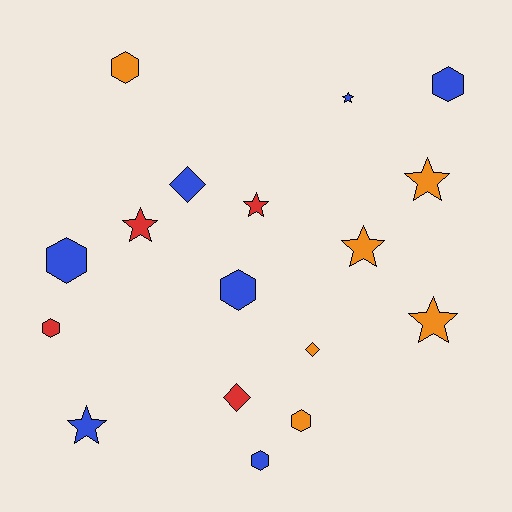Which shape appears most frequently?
Hexagon, with 7 objects.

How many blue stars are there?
There are 2 blue stars.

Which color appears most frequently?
Blue, with 7 objects.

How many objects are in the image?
There are 17 objects.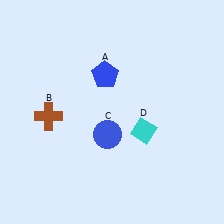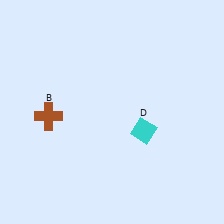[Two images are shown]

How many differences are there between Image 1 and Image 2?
There are 2 differences between the two images.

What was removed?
The blue pentagon (A), the blue circle (C) were removed in Image 2.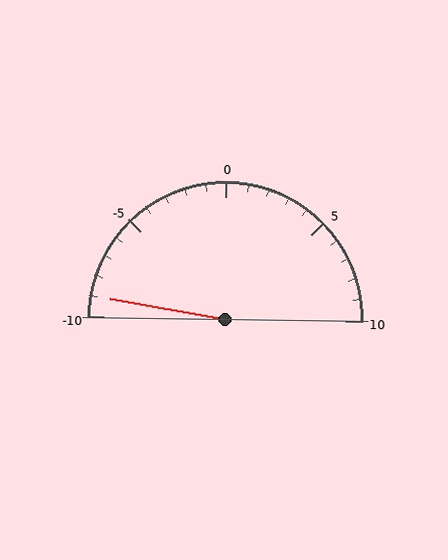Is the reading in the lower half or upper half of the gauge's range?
The reading is in the lower half of the range (-10 to 10).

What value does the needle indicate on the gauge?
The needle indicates approximately -9.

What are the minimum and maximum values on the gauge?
The gauge ranges from -10 to 10.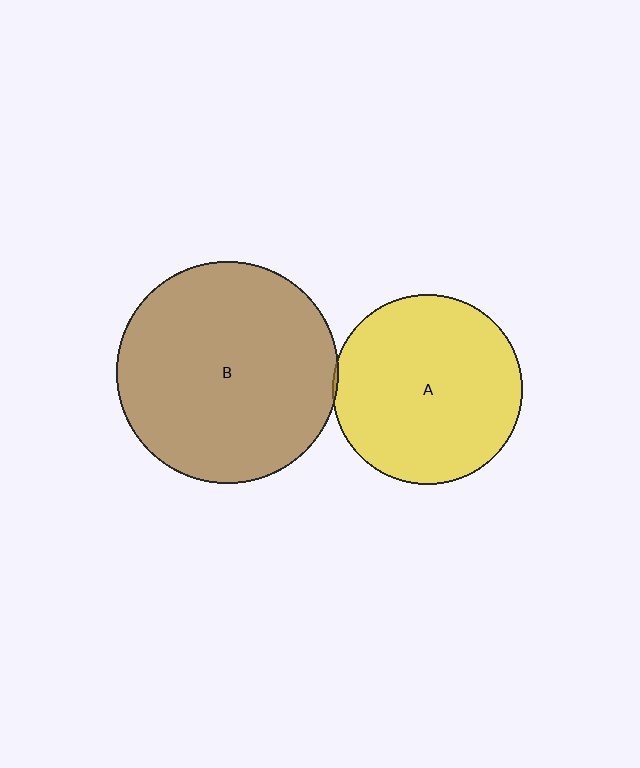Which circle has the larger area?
Circle B (brown).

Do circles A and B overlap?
Yes.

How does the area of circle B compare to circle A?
Approximately 1.4 times.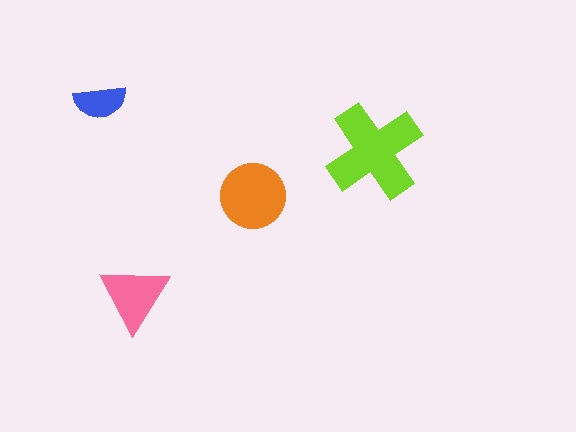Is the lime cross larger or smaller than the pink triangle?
Larger.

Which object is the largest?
The lime cross.